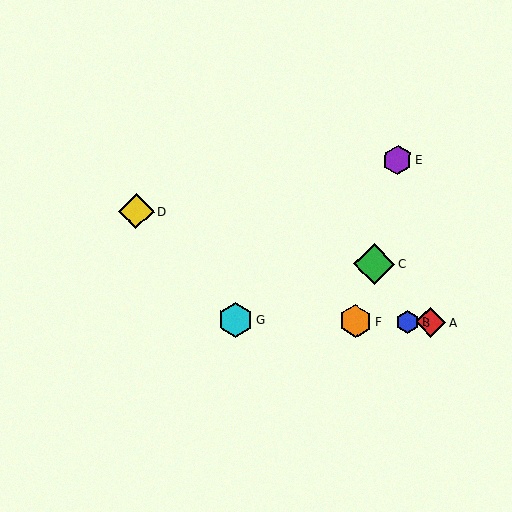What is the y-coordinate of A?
Object A is at y≈322.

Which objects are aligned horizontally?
Objects A, B, F, G are aligned horizontally.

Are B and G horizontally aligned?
Yes, both are at y≈322.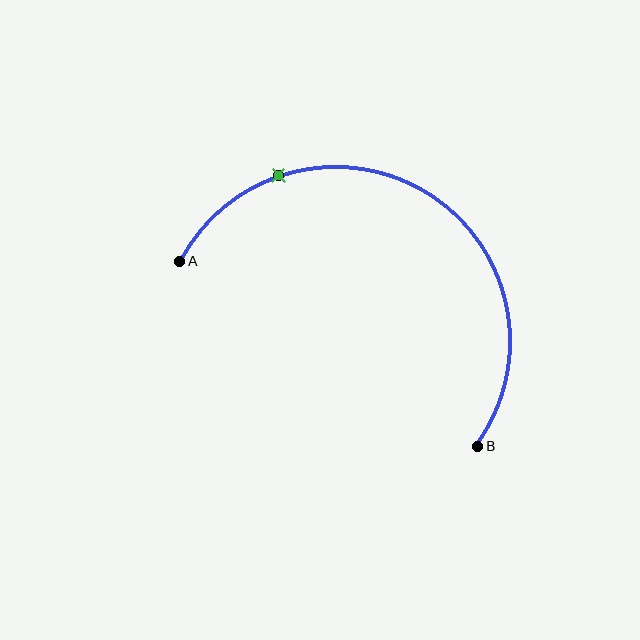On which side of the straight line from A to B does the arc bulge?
The arc bulges above the straight line connecting A and B.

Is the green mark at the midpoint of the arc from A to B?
No. The green mark lies on the arc but is closer to endpoint A. The arc midpoint would be at the point on the curve equidistant along the arc from both A and B.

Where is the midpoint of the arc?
The arc midpoint is the point on the curve farthest from the straight line joining A and B. It sits above that line.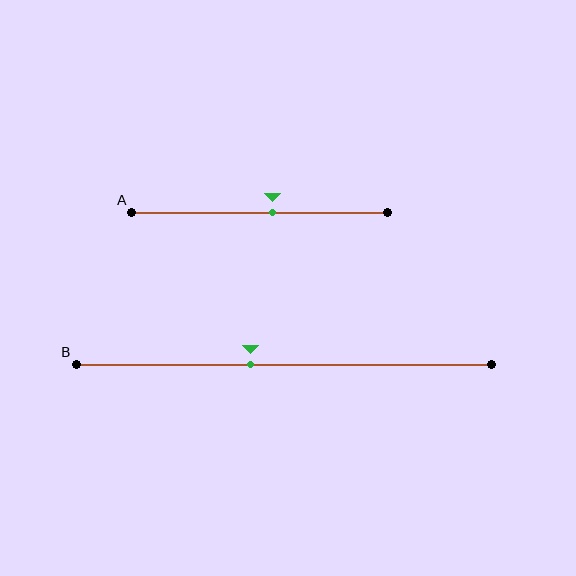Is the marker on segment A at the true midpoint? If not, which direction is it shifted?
No, the marker on segment A is shifted to the right by about 5% of the segment length.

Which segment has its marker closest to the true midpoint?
Segment A has its marker closest to the true midpoint.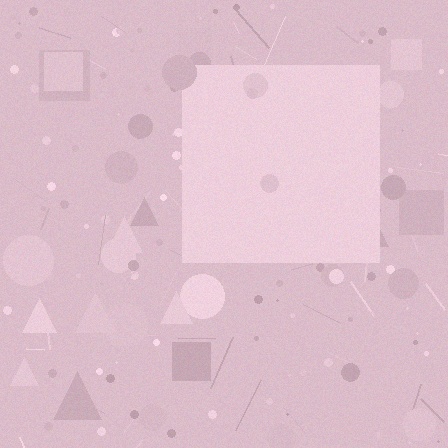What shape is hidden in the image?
A square is hidden in the image.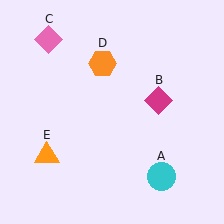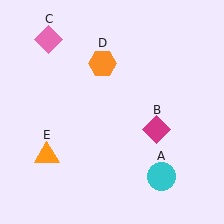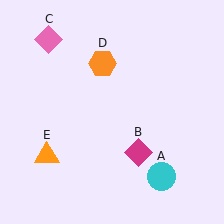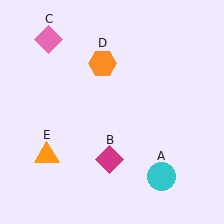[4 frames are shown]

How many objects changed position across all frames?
1 object changed position: magenta diamond (object B).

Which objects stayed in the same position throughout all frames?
Cyan circle (object A) and pink diamond (object C) and orange hexagon (object D) and orange triangle (object E) remained stationary.